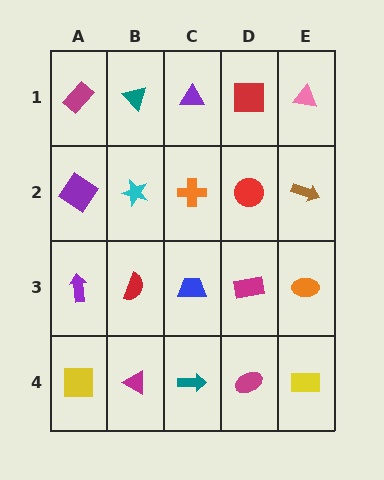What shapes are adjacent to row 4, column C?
A blue trapezoid (row 3, column C), a magenta triangle (row 4, column B), a magenta ellipse (row 4, column D).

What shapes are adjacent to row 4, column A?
A purple arrow (row 3, column A), a magenta triangle (row 4, column B).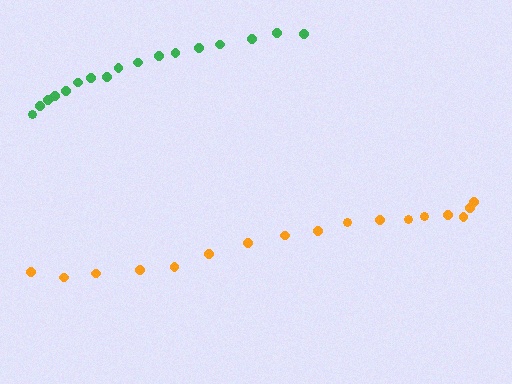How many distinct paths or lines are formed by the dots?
There are 2 distinct paths.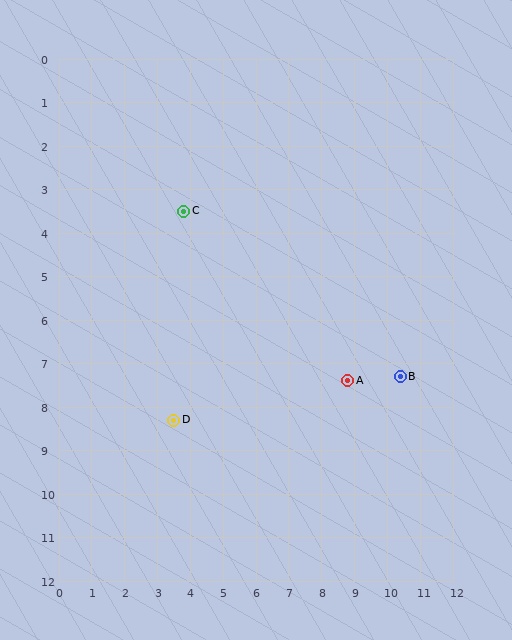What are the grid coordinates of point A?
Point A is at approximately (8.8, 7.4).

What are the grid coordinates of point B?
Point B is at approximately (10.4, 7.3).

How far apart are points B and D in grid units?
Points B and D are about 7.0 grid units apart.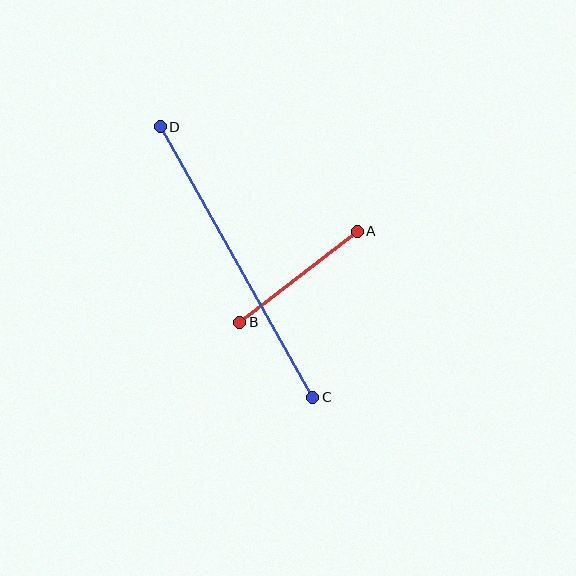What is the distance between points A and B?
The distance is approximately 148 pixels.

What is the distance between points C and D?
The distance is approximately 311 pixels.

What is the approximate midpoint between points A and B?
The midpoint is at approximately (298, 277) pixels.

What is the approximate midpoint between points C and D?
The midpoint is at approximately (237, 262) pixels.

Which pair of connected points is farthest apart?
Points C and D are farthest apart.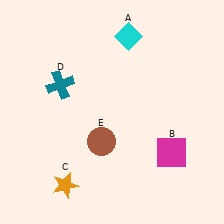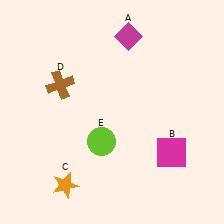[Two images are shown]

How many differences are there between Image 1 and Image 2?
There are 3 differences between the two images.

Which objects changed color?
A changed from cyan to magenta. D changed from teal to brown. E changed from brown to lime.